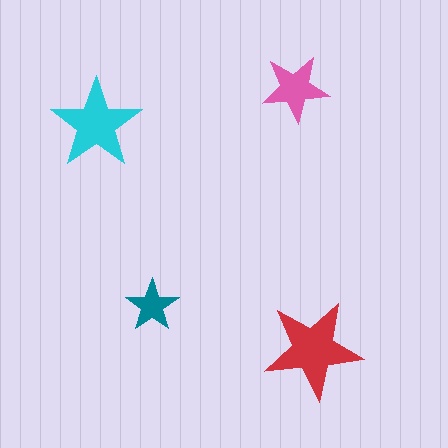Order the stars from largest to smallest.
the red one, the cyan one, the pink one, the teal one.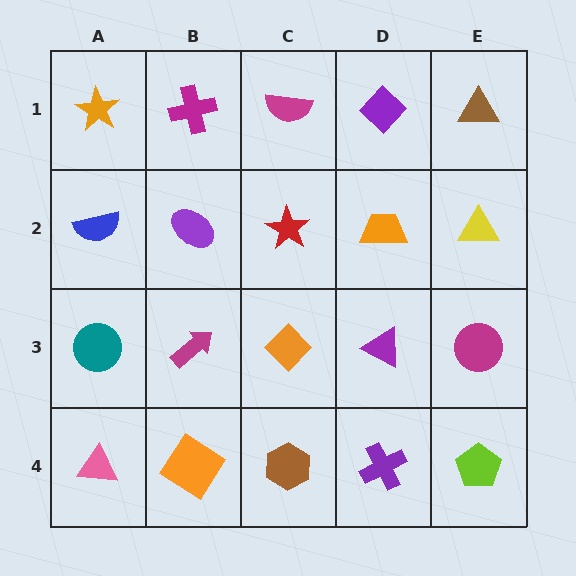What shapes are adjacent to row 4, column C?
An orange diamond (row 3, column C), an orange diamond (row 4, column B), a purple cross (row 4, column D).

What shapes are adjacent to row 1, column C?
A red star (row 2, column C), a magenta cross (row 1, column B), a purple diamond (row 1, column D).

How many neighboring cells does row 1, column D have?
3.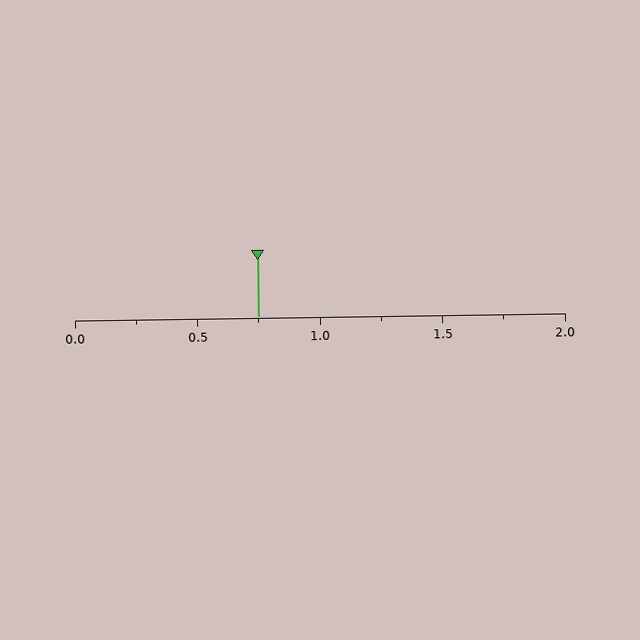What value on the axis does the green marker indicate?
The marker indicates approximately 0.75.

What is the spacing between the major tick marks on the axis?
The major ticks are spaced 0.5 apart.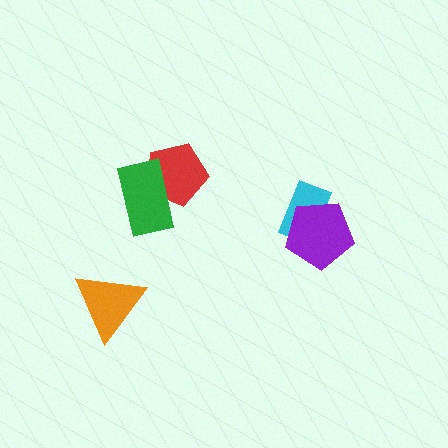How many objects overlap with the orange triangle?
0 objects overlap with the orange triangle.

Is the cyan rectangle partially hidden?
Yes, it is partially covered by another shape.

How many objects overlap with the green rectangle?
1 object overlaps with the green rectangle.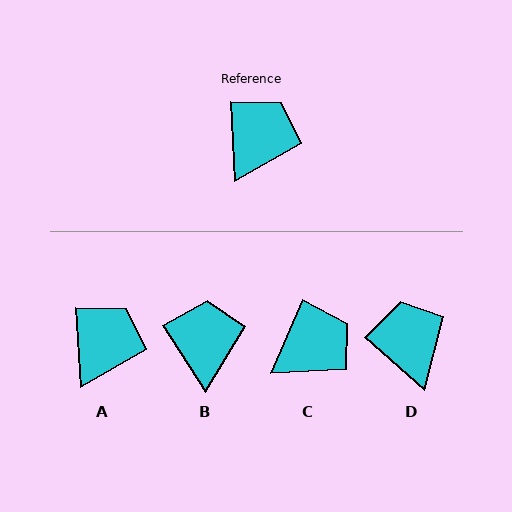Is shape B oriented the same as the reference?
No, it is off by about 30 degrees.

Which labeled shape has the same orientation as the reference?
A.